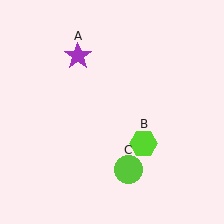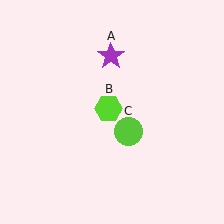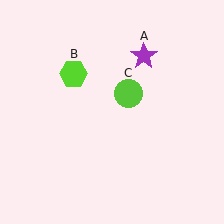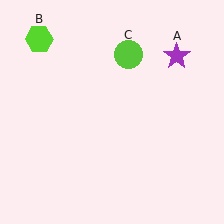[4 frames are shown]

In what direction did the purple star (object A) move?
The purple star (object A) moved right.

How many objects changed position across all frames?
3 objects changed position: purple star (object A), lime hexagon (object B), lime circle (object C).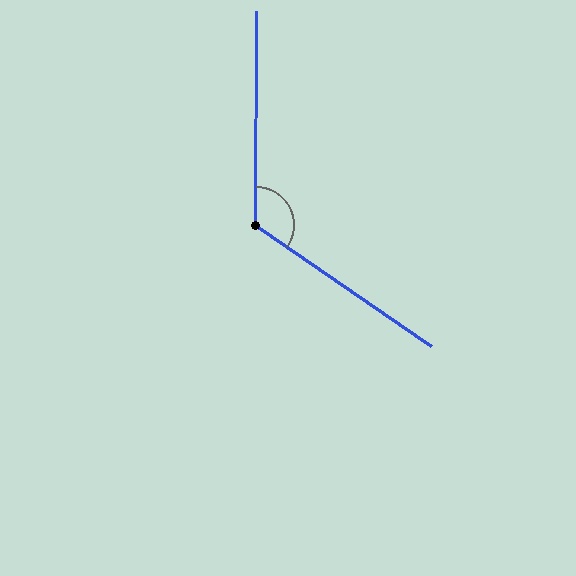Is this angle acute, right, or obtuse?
It is obtuse.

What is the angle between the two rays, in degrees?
Approximately 125 degrees.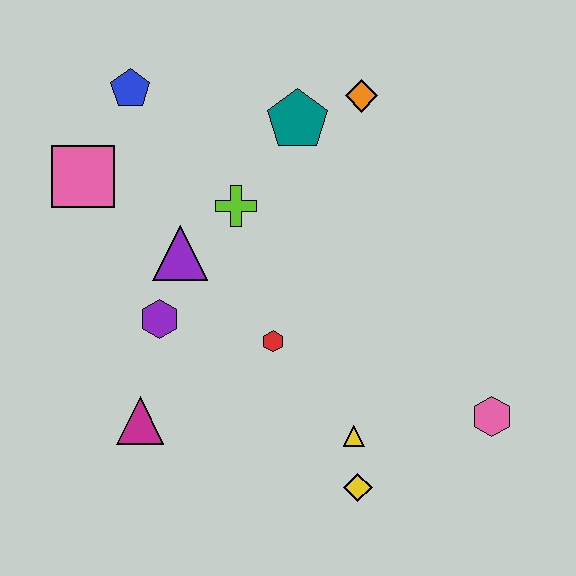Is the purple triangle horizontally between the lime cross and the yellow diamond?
No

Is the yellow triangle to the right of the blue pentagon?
Yes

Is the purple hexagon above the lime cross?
No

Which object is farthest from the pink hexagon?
The blue pentagon is farthest from the pink hexagon.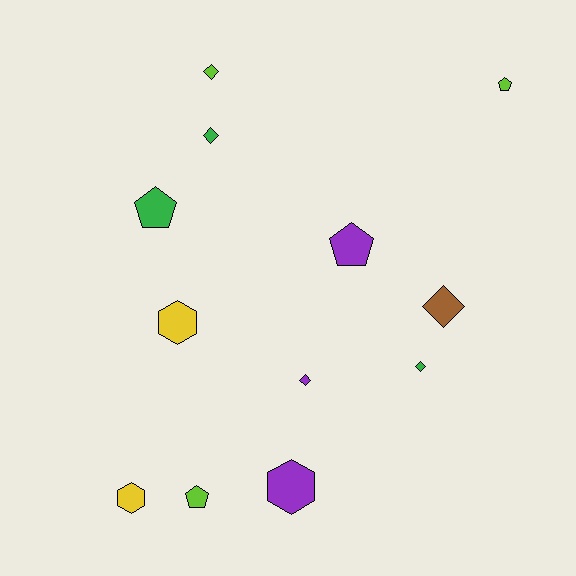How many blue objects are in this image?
There are no blue objects.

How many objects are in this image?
There are 12 objects.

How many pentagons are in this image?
There are 4 pentagons.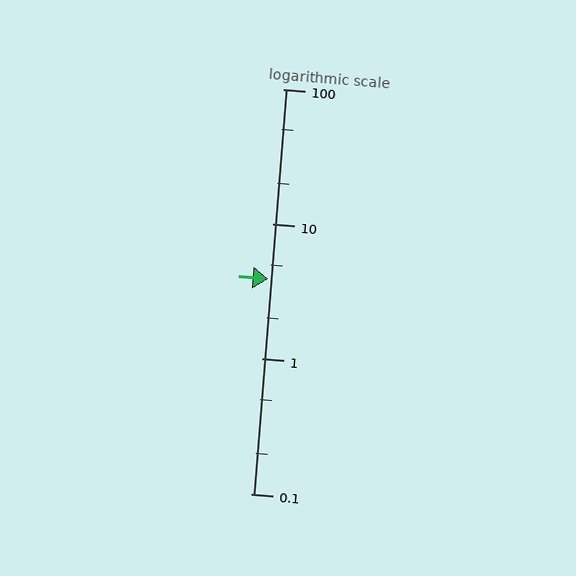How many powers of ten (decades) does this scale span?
The scale spans 3 decades, from 0.1 to 100.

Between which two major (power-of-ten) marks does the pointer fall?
The pointer is between 1 and 10.